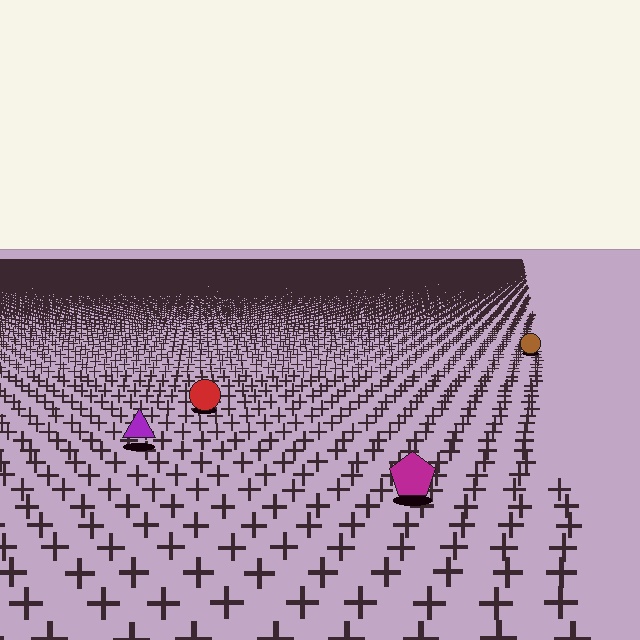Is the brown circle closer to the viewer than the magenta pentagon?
No. The magenta pentagon is closer — you can tell from the texture gradient: the ground texture is coarser near it.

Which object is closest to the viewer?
The magenta pentagon is closest. The texture marks near it are larger and more spread out.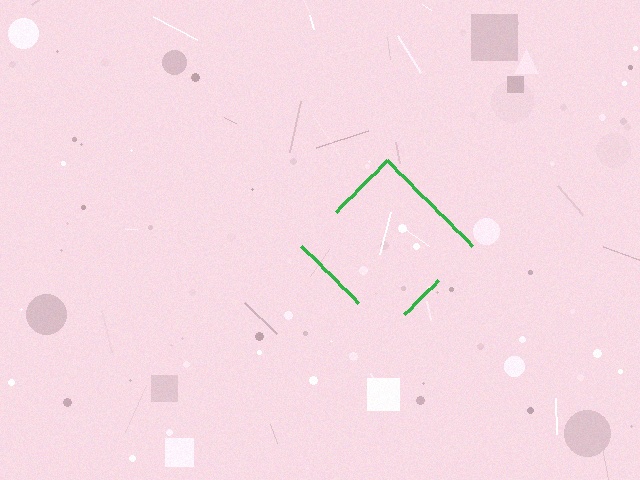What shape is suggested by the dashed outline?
The dashed outline suggests a diamond.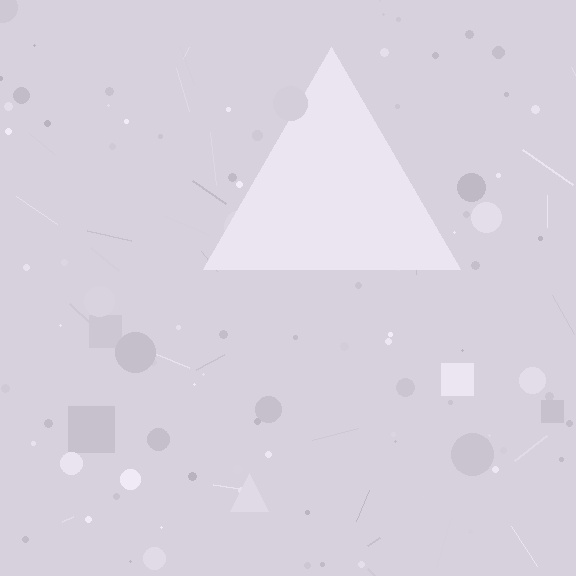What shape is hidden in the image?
A triangle is hidden in the image.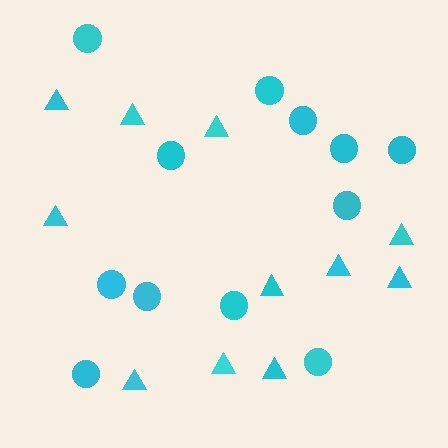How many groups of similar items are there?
There are 2 groups: one group of circles (12) and one group of triangles (11).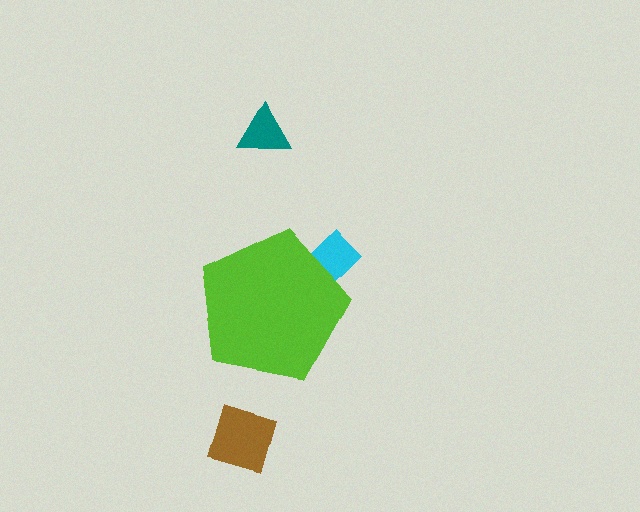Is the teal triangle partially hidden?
No, the teal triangle is fully visible.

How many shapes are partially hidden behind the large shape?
1 shape is partially hidden.